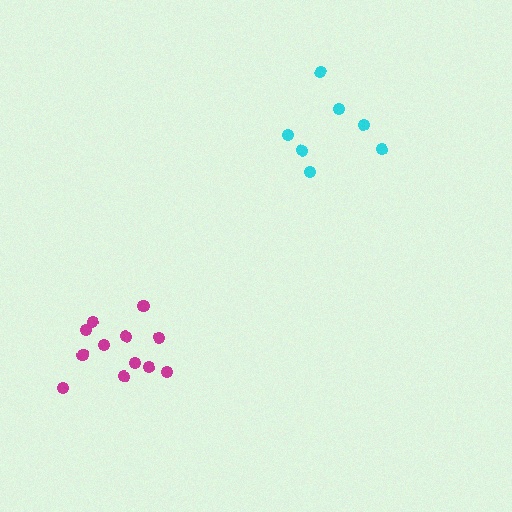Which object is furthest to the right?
The cyan cluster is rightmost.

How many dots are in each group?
Group 1: 12 dots, Group 2: 7 dots (19 total).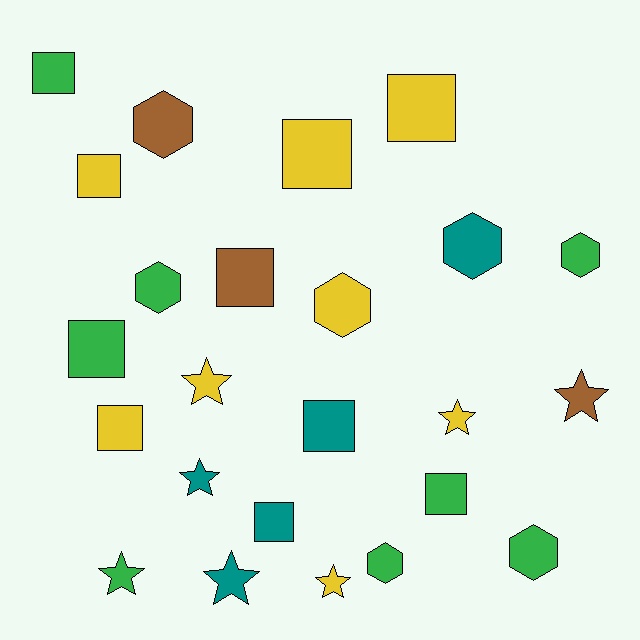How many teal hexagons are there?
There is 1 teal hexagon.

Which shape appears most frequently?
Square, with 10 objects.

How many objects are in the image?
There are 24 objects.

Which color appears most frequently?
Green, with 8 objects.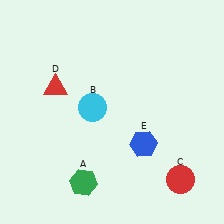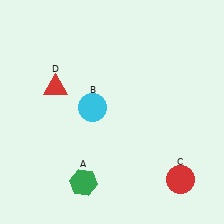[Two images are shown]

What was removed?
The blue hexagon (E) was removed in Image 2.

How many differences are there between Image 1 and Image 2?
There is 1 difference between the two images.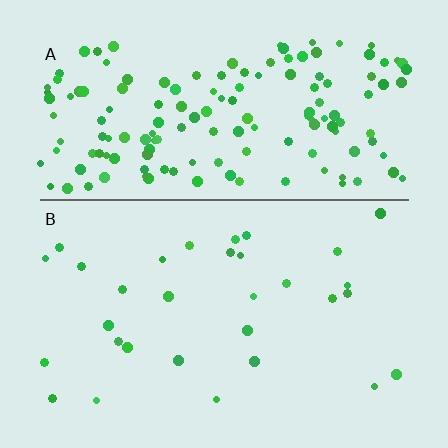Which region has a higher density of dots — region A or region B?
A (the top).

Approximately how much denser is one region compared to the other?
Approximately 5.0× — region A over region B.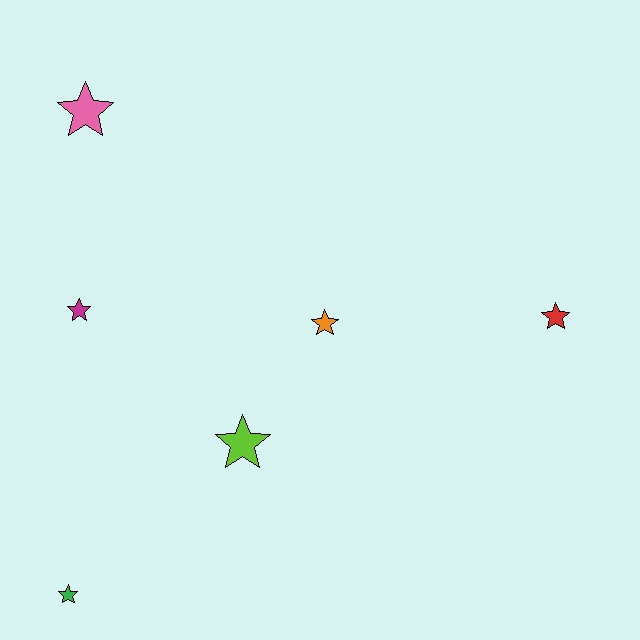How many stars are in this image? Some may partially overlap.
There are 6 stars.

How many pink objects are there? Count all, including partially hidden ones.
There is 1 pink object.